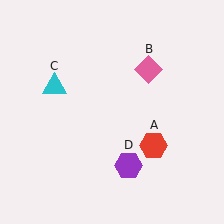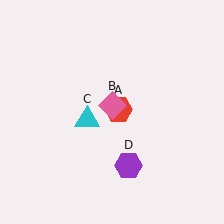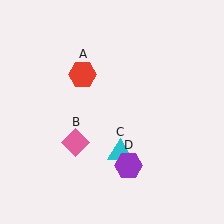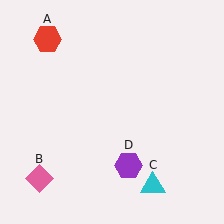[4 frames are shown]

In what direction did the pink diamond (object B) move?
The pink diamond (object B) moved down and to the left.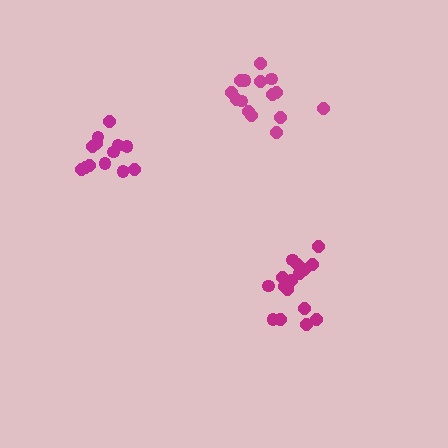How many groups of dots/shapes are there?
There are 3 groups.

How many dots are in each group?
Group 1: 13 dots, Group 2: 17 dots, Group 3: 15 dots (45 total).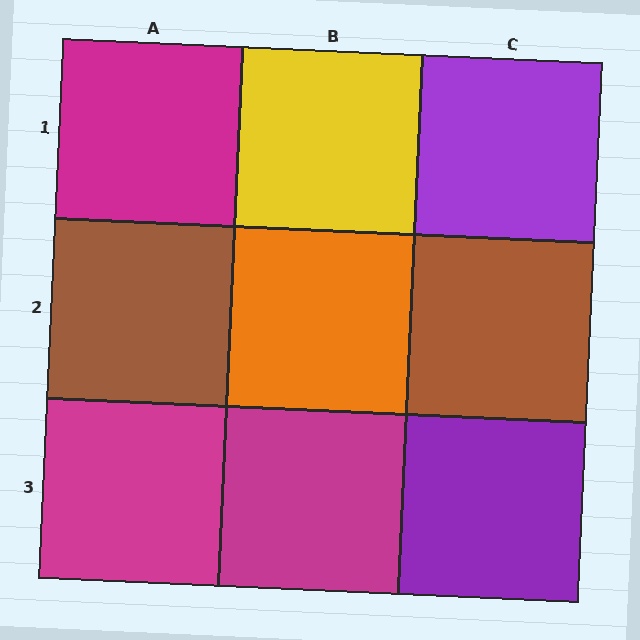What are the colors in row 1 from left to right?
Magenta, yellow, purple.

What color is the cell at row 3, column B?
Magenta.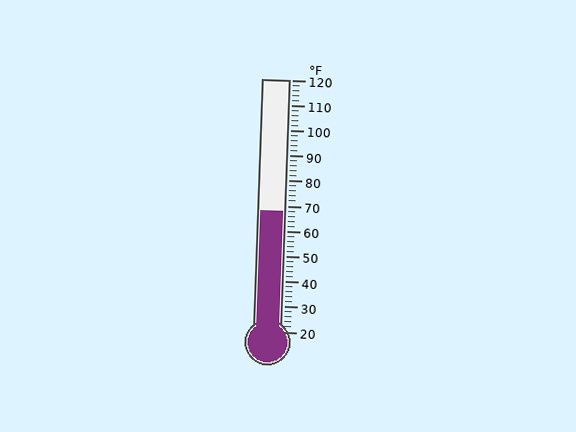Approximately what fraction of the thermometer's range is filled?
The thermometer is filled to approximately 50% of its range.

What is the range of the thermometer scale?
The thermometer scale ranges from 20°F to 120°F.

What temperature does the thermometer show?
The thermometer shows approximately 68°F.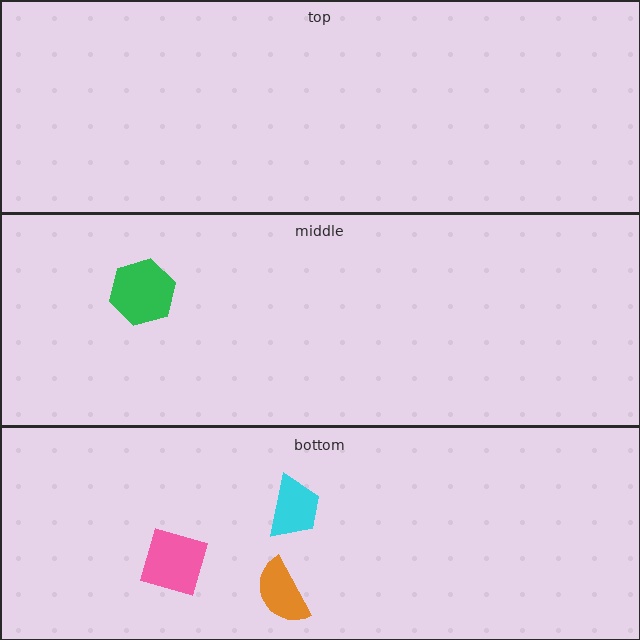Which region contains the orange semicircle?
The bottom region.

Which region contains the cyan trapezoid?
The bottom region.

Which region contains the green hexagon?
The middle region.